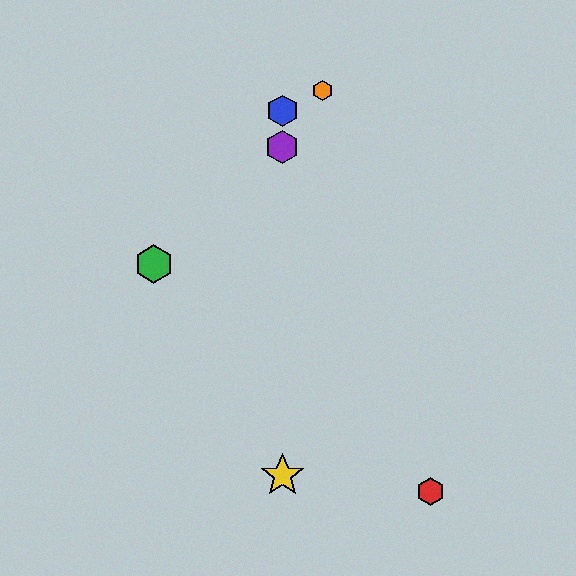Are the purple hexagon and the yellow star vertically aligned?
Yes, both are at x≈282.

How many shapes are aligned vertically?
3 shapes (the blue hexagon, the yellow star, the purple hexagon) are aligned vertically.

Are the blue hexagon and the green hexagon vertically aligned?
No, the blue hexagon is at x≈282 and the green hexagon is at x≈154.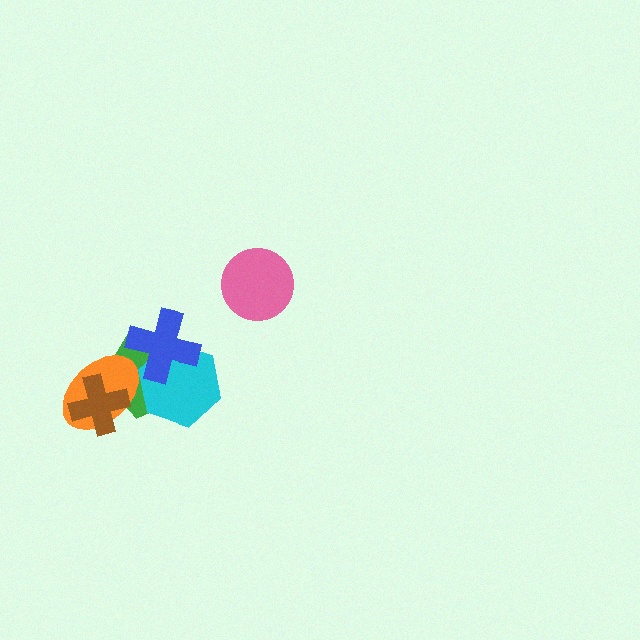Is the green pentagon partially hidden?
Yes, it is partially covered by another shape.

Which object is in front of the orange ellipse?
The brown cross is in front of the orange ellipse.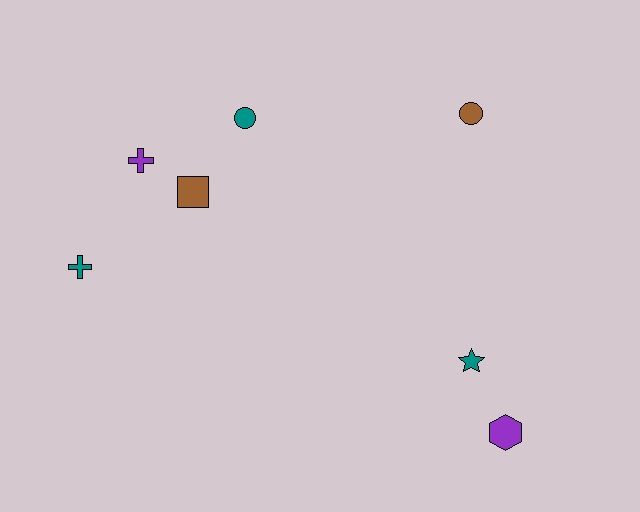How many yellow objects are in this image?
There are no yellow objects.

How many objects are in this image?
There are 7 objects.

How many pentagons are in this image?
There are no pentagons.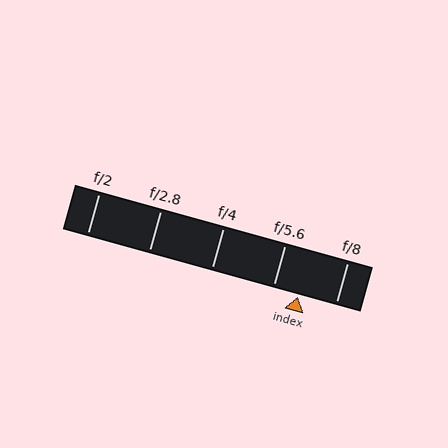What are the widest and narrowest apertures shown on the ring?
The widest aperture shown is f/2 and the narrowest is f/8.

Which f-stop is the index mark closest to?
The index mark is closest to f/5.6.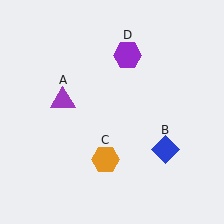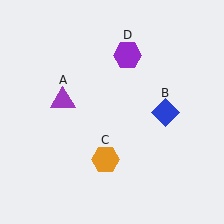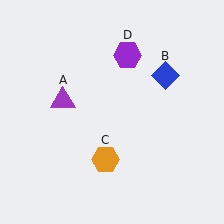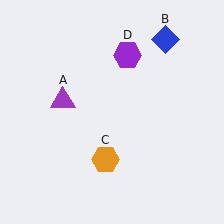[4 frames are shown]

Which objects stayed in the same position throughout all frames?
Purple triangle (object A) and orange hexagon (object C) and purple hexagon (object D) remained stationary.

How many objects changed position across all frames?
1 object changed position: blue diamond (object B).